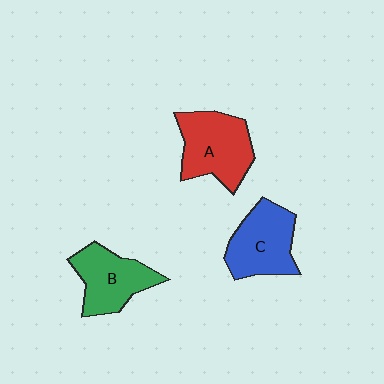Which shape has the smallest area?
Shape B (green).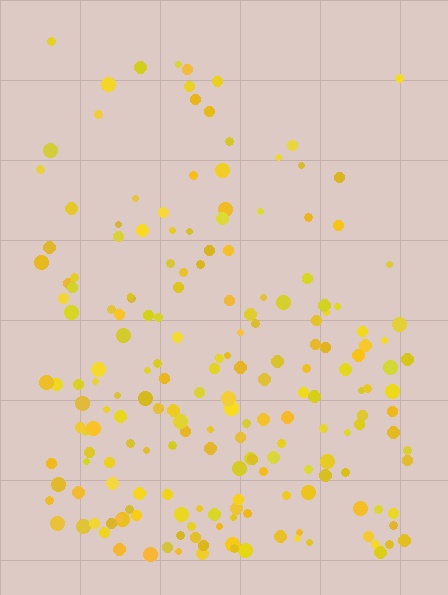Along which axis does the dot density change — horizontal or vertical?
Vertical.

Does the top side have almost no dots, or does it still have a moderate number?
Still a moderate number, just noticeably fewer than the bottom.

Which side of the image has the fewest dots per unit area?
The top.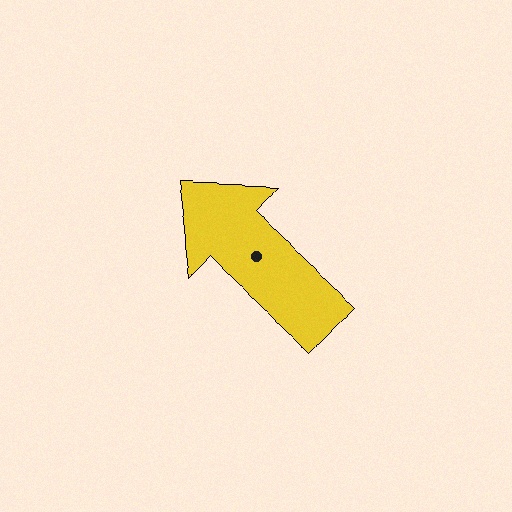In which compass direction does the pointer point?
Northwest.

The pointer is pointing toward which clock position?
Roughly 10 o'clock.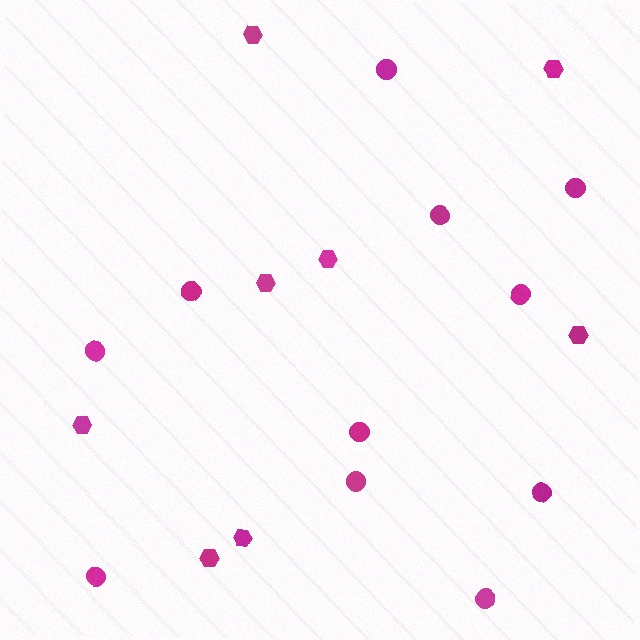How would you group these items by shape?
There are 2 groups: one group of circles (11) and one group of hexagons (8).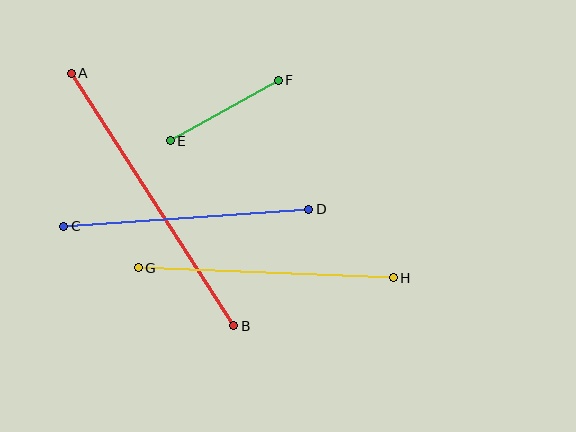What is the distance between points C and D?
The distance is approximately 246 pixels.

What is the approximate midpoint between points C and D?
The midpoint is at approximately (186, 218) pixels.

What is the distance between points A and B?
The distance is approximately 300 pixels.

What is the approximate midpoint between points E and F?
The midpoint is at approximately (224, 111) pixels.